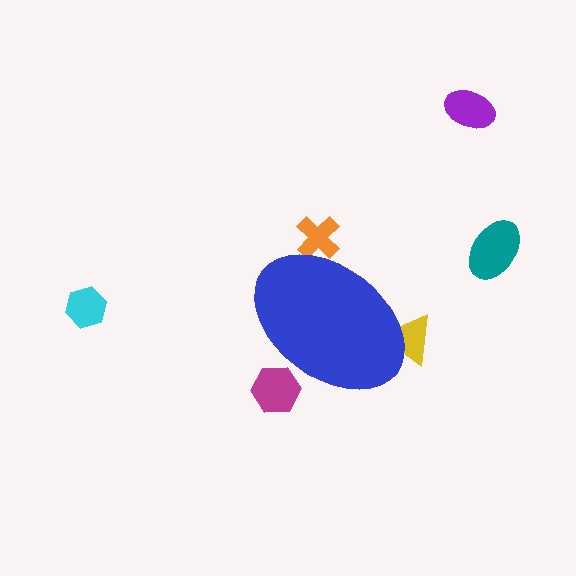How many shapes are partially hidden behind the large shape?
3 shapes are partially hidden.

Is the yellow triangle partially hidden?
Yes, the yellow triangle is partially hidden behind the blue ellipse.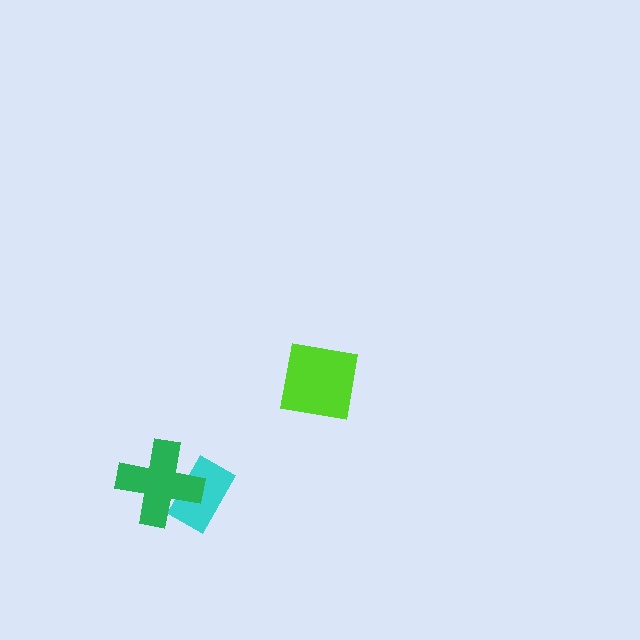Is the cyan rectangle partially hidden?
Yes, it is partially covered by another shape.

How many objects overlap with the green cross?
1 object overlaps with the green cross.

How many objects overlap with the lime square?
0 objects overlap with the lime square.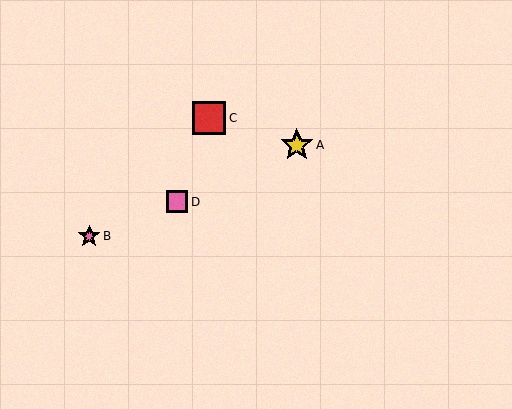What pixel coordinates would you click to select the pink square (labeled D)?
Click at (177, 202) to select the pink square D.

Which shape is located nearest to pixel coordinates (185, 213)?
The pink square (labeled D) at (177, 202) is nearest to that location.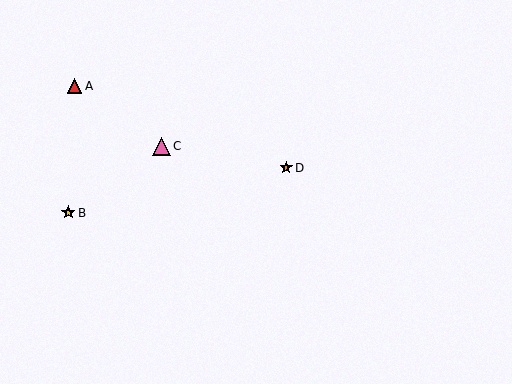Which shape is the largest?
The pink triangle (labeled C) is the largest.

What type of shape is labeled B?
Shape B is a yellow star.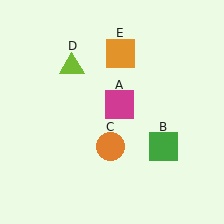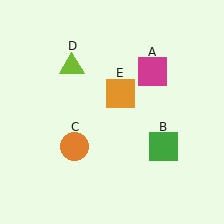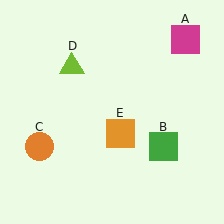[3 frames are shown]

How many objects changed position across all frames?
3 objects changed position: magenta square (object A), orange circle (object C), orange square (object E).